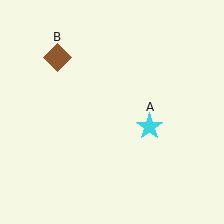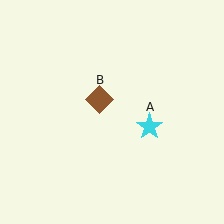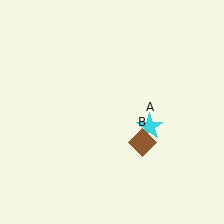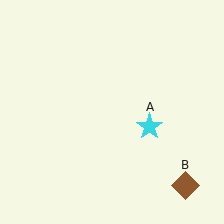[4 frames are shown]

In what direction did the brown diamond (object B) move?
The brown diamond (object B) moved down and to the right.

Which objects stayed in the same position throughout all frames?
Cyan star (object A) remained stationary.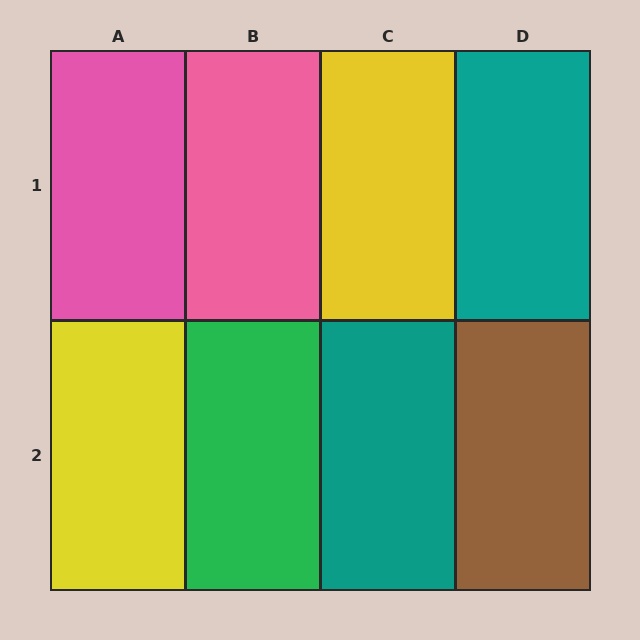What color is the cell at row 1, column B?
Pink.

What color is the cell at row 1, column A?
Pink.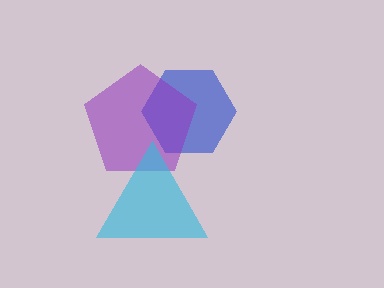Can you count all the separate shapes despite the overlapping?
Yes, there are 3 separate shapes.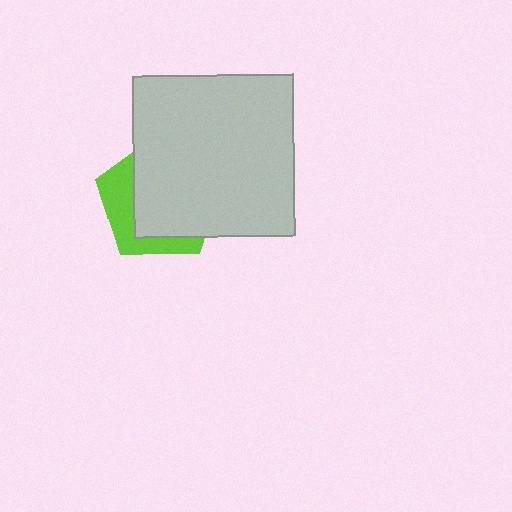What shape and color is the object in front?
The object in front is a light gray square.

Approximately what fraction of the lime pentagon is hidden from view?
Roughly 67% of the lime pentagon is hidden behind the light gray square.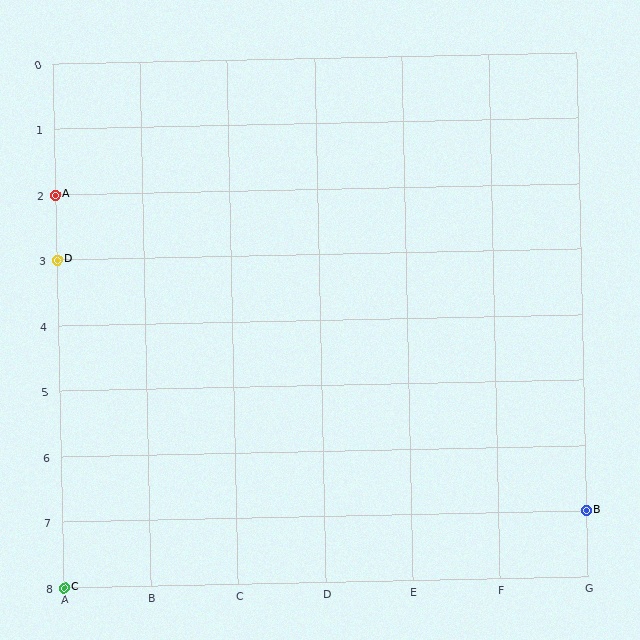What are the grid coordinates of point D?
Point D is at grid coordinates (A, 3).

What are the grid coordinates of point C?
Point C is at grid coordinates (A, 8).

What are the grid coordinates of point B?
Point B is at grid coordinates (G, 7).